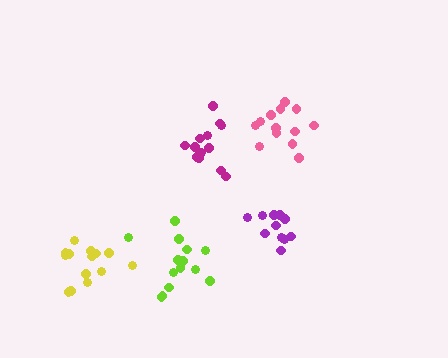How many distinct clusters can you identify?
There are 5 distinct clusters.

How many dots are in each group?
Group 1: 13 dots, Group 2: 11 dots, Group 3: 14 dots, Group 4: 14 dots, Group 5: 13 dots (65 total).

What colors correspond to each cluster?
The clusters are colored: magenta, purple, lime, yellow, pink.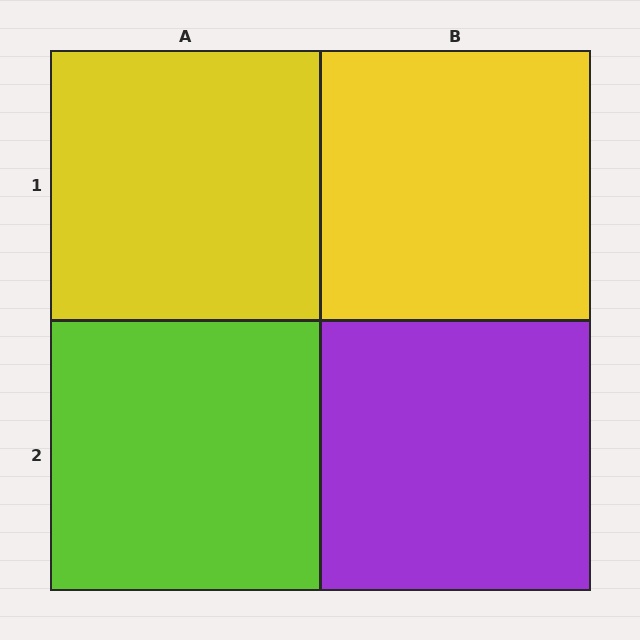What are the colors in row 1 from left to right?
Yellow, yellow.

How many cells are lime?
1 cell is lime.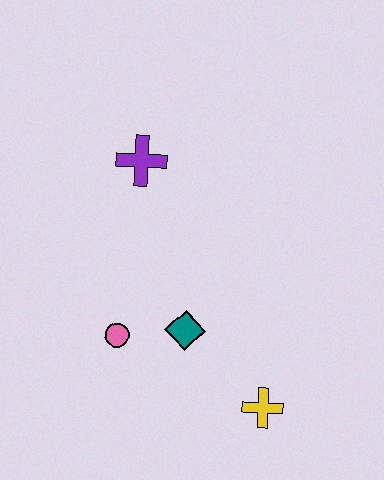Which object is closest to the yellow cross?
The teal diamond is closest to the yellow cross.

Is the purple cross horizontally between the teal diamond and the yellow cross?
No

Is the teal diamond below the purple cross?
Yes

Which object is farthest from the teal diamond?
The purple cross is farthest from the teal diamond.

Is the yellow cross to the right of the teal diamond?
Yes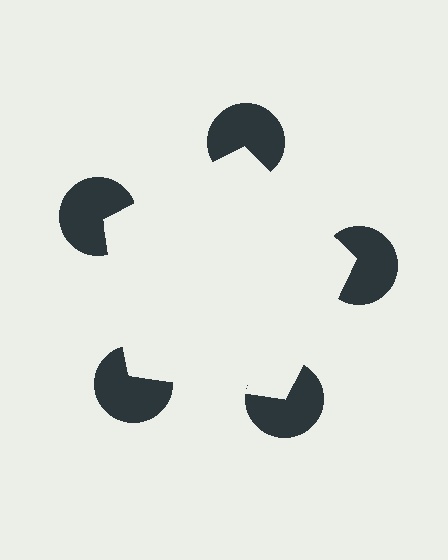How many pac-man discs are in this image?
There are 5 — one at each vertex of the illusory pentagon.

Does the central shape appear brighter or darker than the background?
It typically appears slightly brighter than the background, even though no actual brightness change is drawn.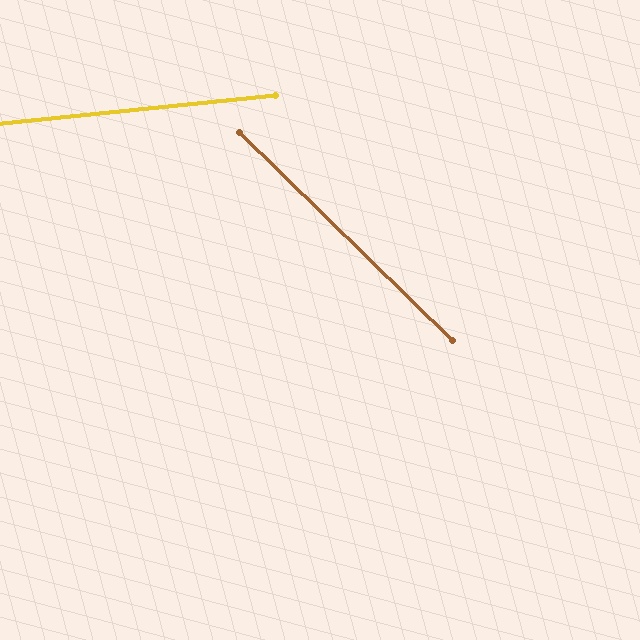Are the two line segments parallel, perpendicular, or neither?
Neither parallel nor perpendicular — they differ by about 50°.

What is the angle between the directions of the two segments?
Approximately 50 degrees.